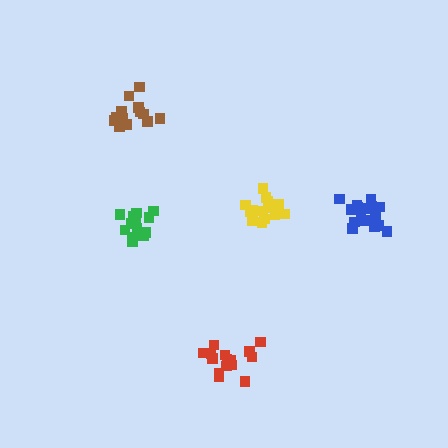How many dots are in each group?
Group 1: 16 dots, Group 2: 15 dots, Group 3: 14 dots, Group 4: 16 dots, Group 5: 17 dots (78 total).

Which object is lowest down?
The red cluster is bottommost.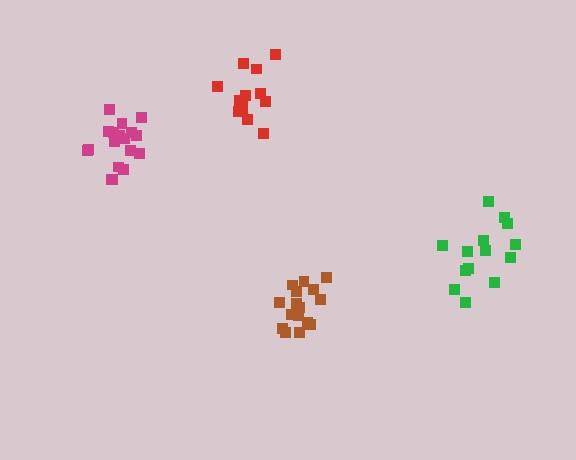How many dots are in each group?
Group 1: 14 dots, Group 2: 18 dots, Group 3: 14 dots, Group 4: 16 dots (62 total).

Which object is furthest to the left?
The magenta cluster is leftmost.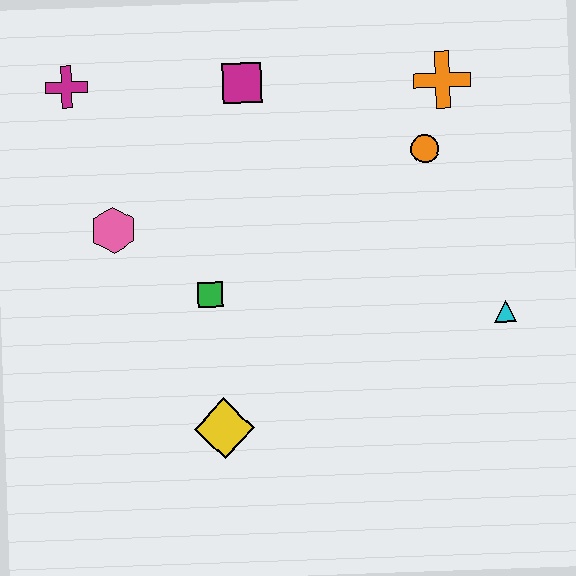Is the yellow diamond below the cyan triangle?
Yes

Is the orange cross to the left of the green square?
No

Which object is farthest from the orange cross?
The yellow diamond is farthest from the orange cross.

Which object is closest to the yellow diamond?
The green square is closest to the yellow diamond.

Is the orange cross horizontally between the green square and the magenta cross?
No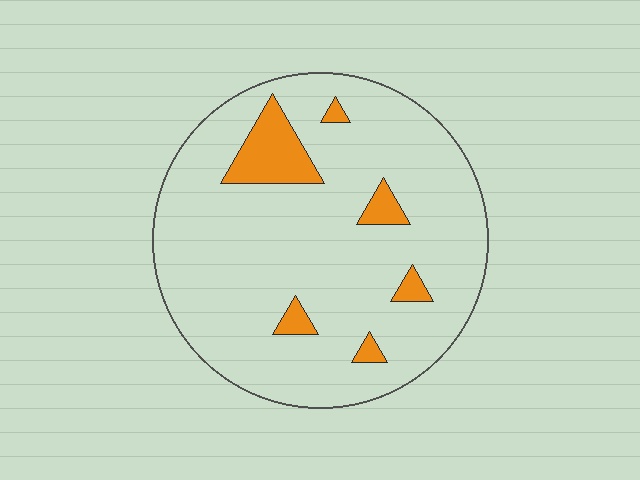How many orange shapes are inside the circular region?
6.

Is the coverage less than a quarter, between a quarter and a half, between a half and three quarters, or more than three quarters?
Less than a quarter.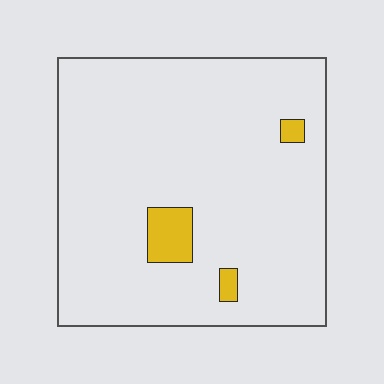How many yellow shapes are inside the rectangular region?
3.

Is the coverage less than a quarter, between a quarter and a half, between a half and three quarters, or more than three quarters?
Less than a quarter.